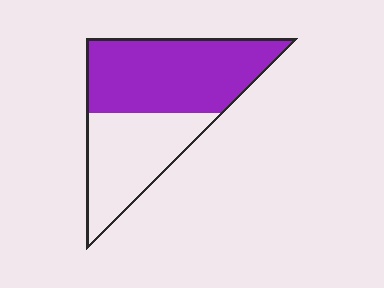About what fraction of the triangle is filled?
About three fifths (3/5).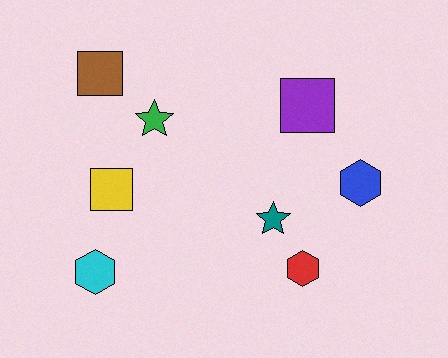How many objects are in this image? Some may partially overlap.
There are 8 objects.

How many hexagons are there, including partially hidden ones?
There are 3 hexagons.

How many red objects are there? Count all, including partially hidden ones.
There is 1 red object.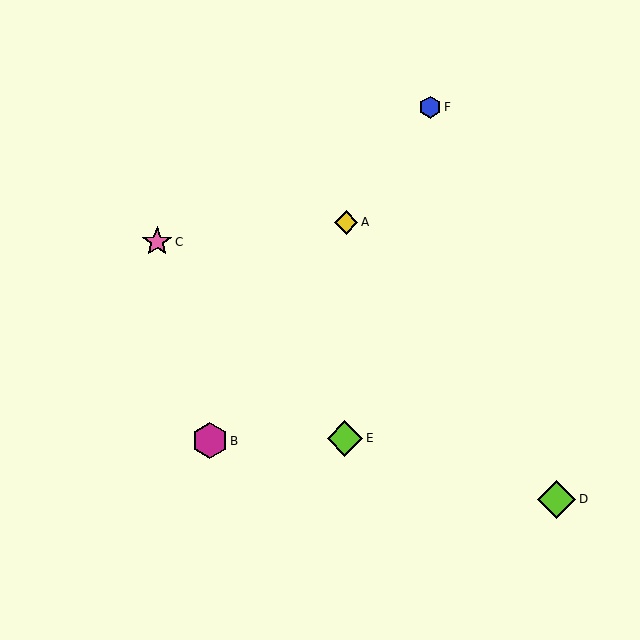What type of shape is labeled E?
Shape E is a lime diamond.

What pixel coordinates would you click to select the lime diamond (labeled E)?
Click at (345, 438) to select the lime diamond E.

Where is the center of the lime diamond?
The center of the lime diamond is at (556, 499).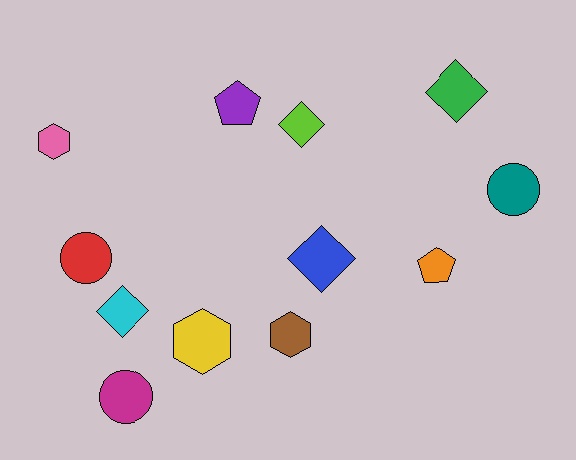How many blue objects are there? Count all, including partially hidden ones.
There is 1 blue object.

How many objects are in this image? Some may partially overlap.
There are 12 objects.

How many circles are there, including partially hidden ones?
There are 3 circles.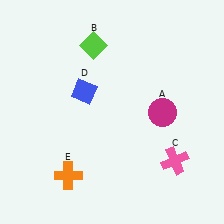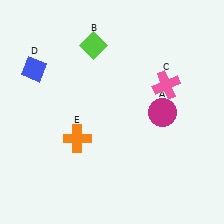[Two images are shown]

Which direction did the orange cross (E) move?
The orange cross (E) moved up.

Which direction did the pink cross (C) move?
The pink cross (C) moved up.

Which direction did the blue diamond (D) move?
The blue diamond (D) moved left.